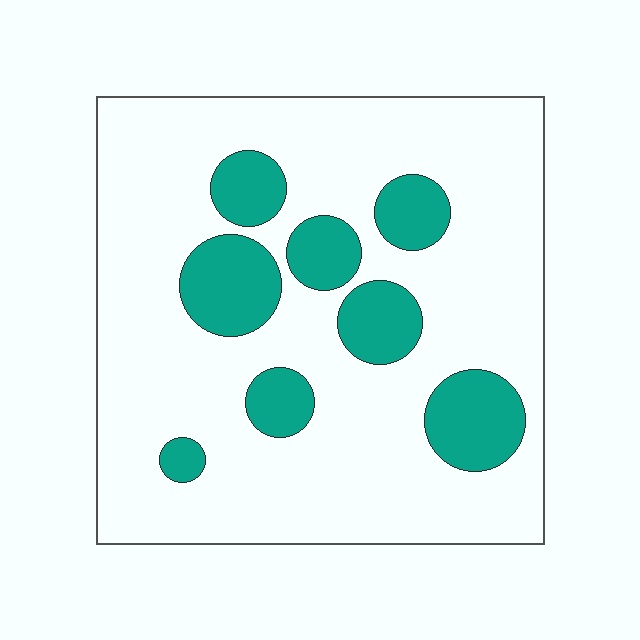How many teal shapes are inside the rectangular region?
8.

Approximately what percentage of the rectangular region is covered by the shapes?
Approximately 20%.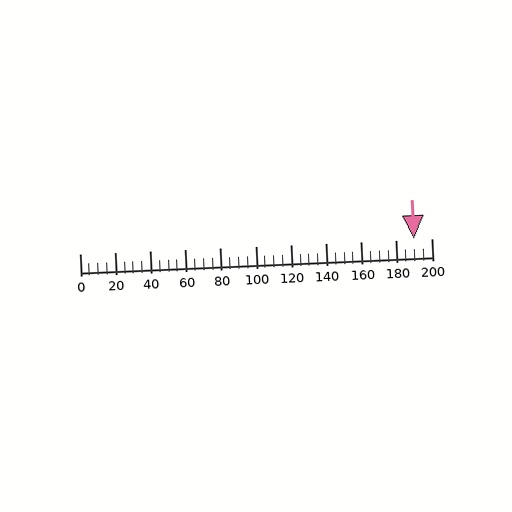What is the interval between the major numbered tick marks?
The major tick marks are spaced 20 units apart.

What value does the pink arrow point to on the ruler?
The pink arrow points to approximately 190.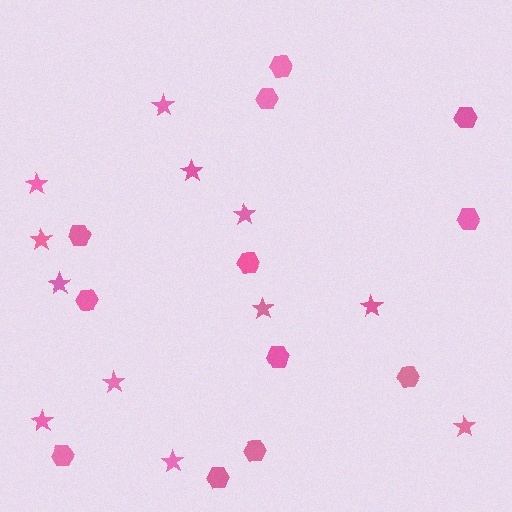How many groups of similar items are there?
There are 2 groups: one group of hexagons (12) and one group of stars (12).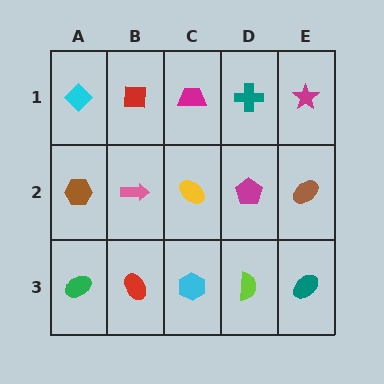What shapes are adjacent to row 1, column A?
A brown hexagon (row 2, column A), a red square (row 1, column B).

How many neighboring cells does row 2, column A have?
3.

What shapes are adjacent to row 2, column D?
A teal cross (row 1, column D), a lime semicircle (row 3, column D), a yellow ellipse (row 2, column C), a brown ellipse (row 2, column E).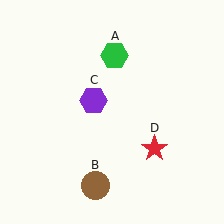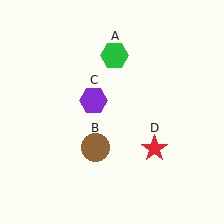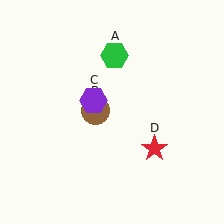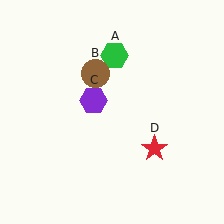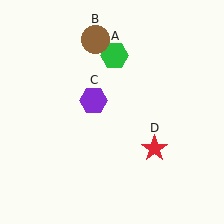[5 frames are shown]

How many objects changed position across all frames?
1 object changed position: brown circle (object B).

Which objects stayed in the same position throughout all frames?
Green hexagon (object A) and purple hexagon (object C) and red star (object D) remained stationary.